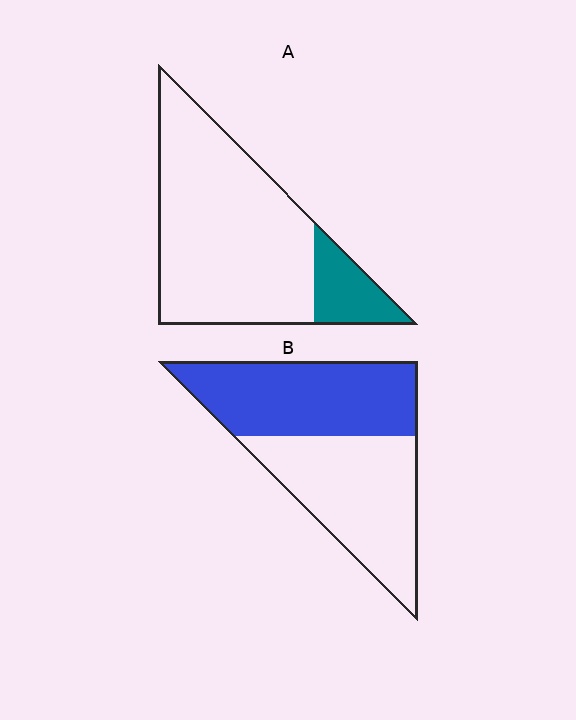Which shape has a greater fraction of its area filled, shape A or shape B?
Shape B.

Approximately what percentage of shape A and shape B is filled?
A is approximately 15% and B is approximately 50%.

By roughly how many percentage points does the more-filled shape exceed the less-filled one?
By roughly 35 percentage points (B over A).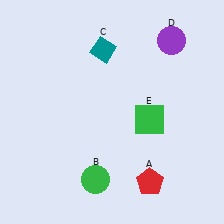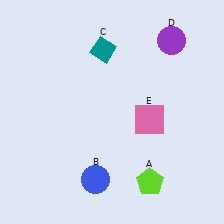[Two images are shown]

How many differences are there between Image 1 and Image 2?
There are 3 differences between the two images.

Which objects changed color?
A changed from red to lime. B changed from green to blue. E changed from green to pink.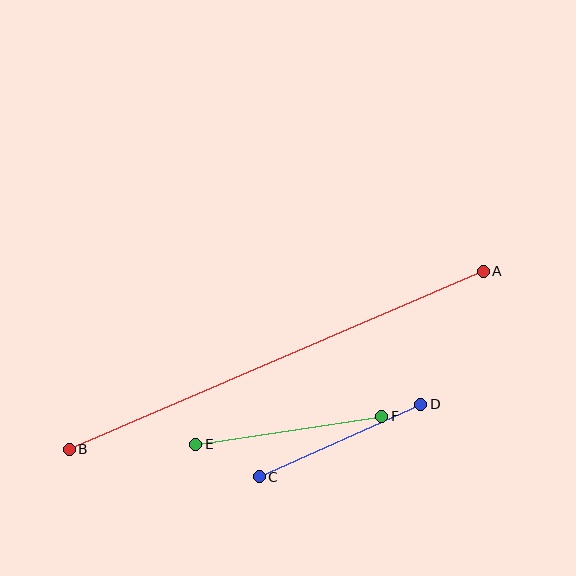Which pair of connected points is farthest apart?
Points A and B are farthest apart.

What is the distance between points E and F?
The distance is approximately 188 pixels.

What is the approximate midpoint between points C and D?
The midpoint is at approximately (340, 441) pixels.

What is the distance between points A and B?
The distance is approximately 451 pixels.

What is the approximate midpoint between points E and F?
The midpoint is at approximately (289, 430) pixels.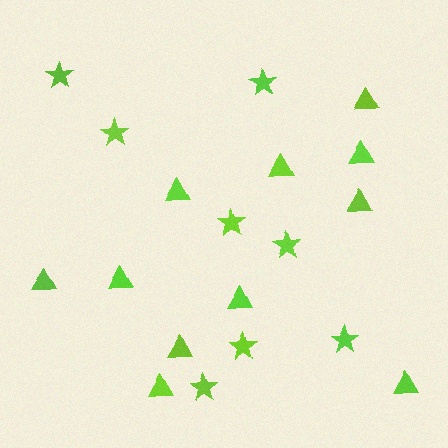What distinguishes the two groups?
There are 2 groups: one group of stars (8) and one group of triangles (11).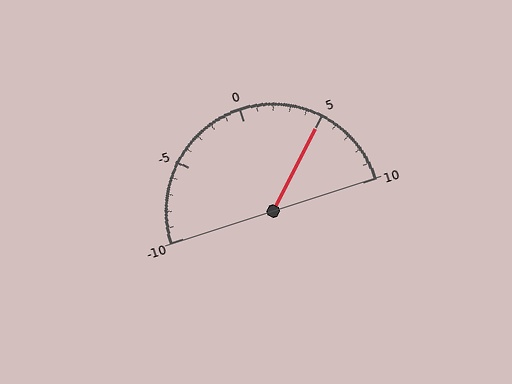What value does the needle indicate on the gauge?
The needle indicates approximately 5.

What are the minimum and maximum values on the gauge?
The gauge ranges from -10 to 10.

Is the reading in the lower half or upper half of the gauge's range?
The reading is in the upper half of the range (-10 to 10).